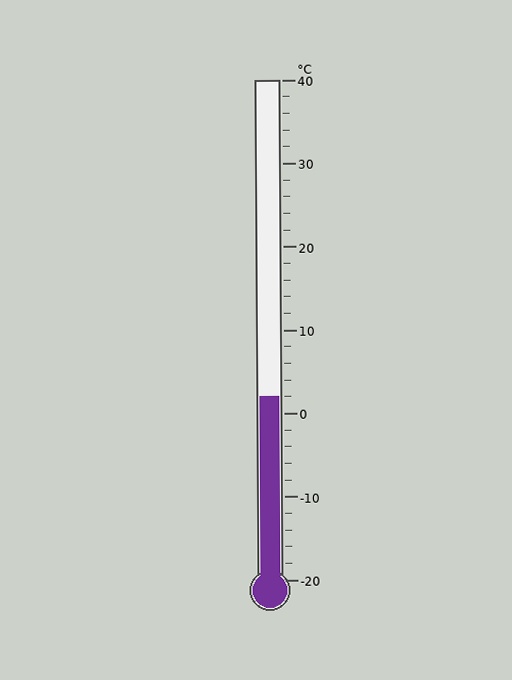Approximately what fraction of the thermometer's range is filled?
The thermometer is filled to approximately 35% of its range.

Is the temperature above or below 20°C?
The temperature is below 20°C.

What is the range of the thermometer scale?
The thermometer scale ranges from -20°C to 40°C.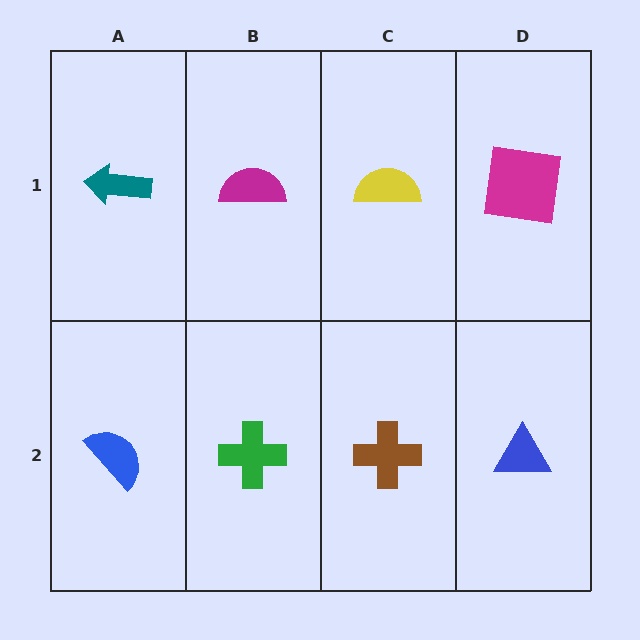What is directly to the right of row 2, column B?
A brown cross.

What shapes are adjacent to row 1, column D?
A blue triangle (row 2, column D), a yellow semicircle (row 1, column C).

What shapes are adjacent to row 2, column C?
A yellow semicircle (row 1, column C), a green cross (row 2, column B), a blue triangle (row 2, column D).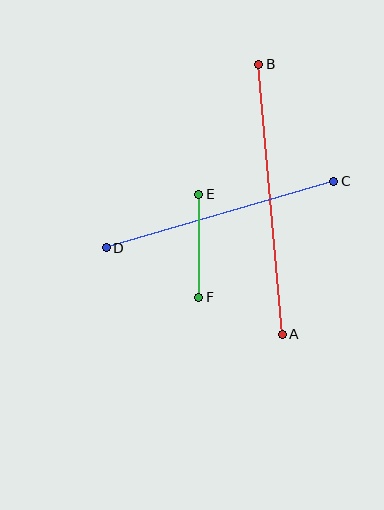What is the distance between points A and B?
The distance is approximately 271 pixels.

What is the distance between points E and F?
The distance is approximately 103 pixels.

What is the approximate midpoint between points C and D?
The midpoint is at approximately (220, 215) pixels.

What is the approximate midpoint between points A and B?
The midpoint is at approximately (271, 199) pixels.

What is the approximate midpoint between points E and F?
The midpoint is at approximately (199, 246) pixels.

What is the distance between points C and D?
The distance is approximately 237 pixels.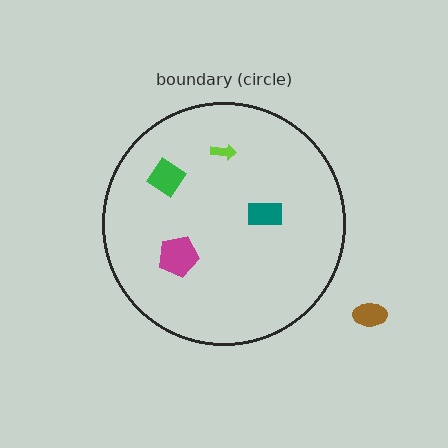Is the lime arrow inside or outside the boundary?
Inside.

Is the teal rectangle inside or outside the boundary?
Inside.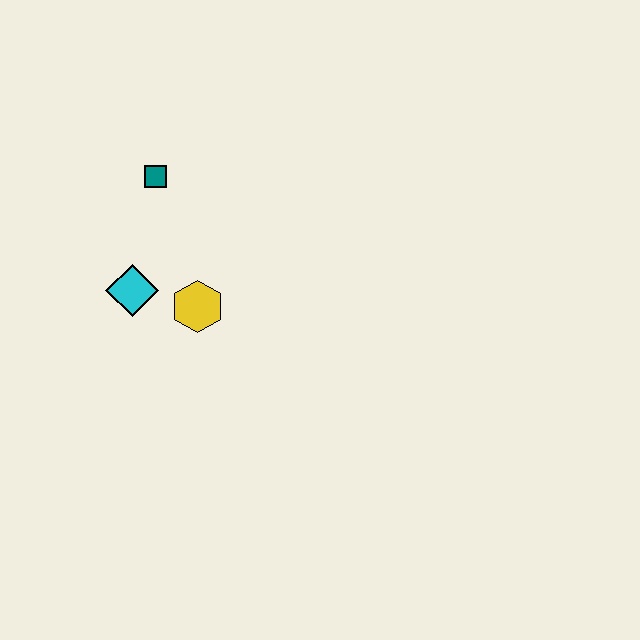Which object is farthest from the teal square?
The yellow hexagon is farthest from the teal square.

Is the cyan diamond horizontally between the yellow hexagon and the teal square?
No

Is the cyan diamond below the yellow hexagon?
No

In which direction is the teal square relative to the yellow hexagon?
The teal square is above the yellow hexagon.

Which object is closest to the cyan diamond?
The yellow hexagon is closest to the cyan diamond.